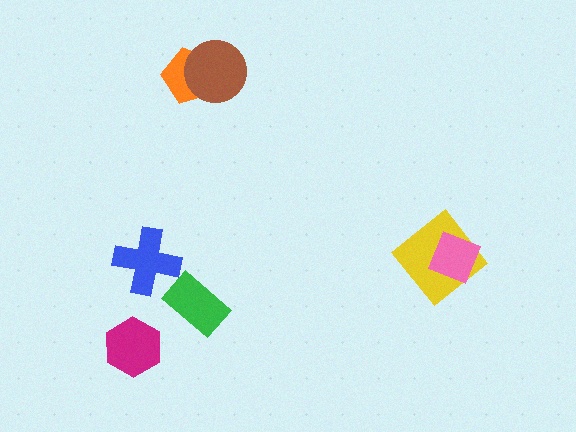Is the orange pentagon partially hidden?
Yes, it is partially covered by another shape.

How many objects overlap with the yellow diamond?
1 object overlaps with the yellow diamond.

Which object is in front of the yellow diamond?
The pink diamond is in front of the yellow diamond.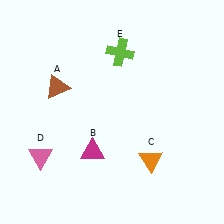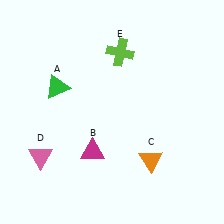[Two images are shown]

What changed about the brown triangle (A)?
In Image 1, A is brown. In Image 2, it changed to green.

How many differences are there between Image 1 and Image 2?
There is 1 difference between the two images.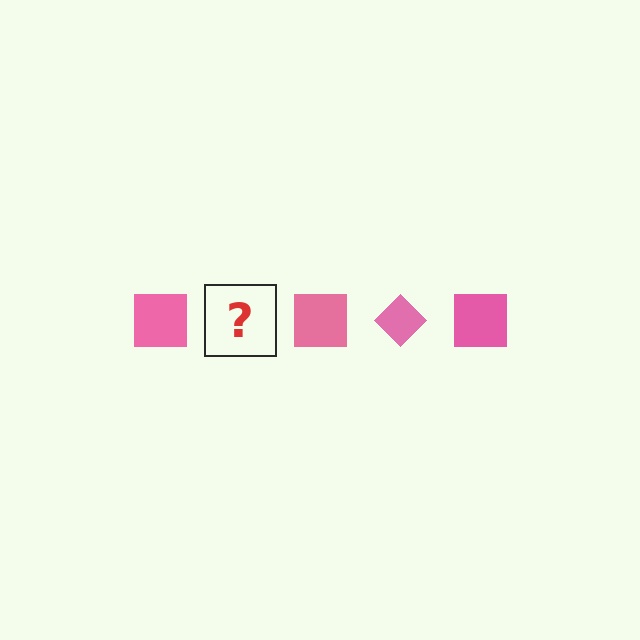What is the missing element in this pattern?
The missing element is a pink diamond.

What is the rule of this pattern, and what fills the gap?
The rule is that the pattern cycles through square, diamond shapes in pink. The gap should be filled with a pink diamond.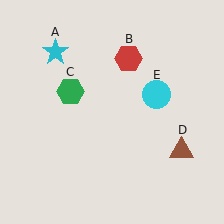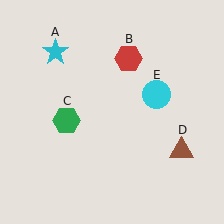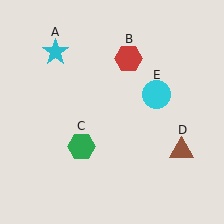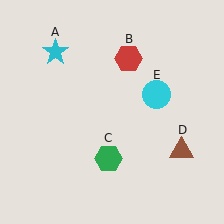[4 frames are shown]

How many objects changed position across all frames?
1 object changed position: green hexagon (object C).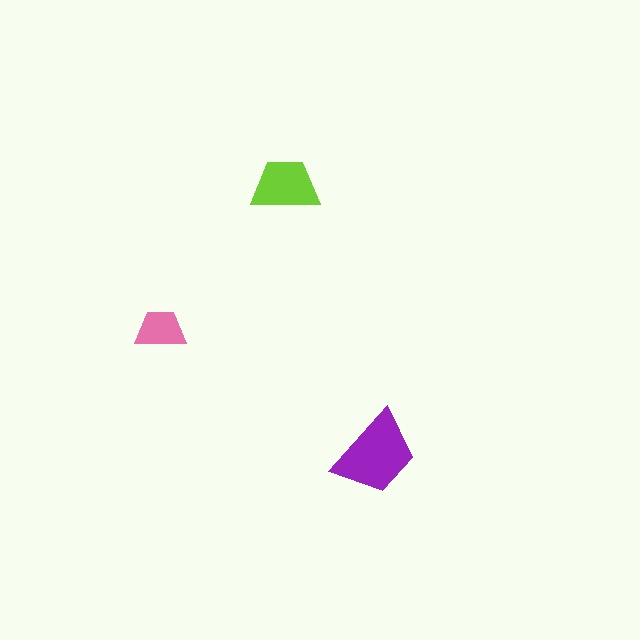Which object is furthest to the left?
The pink trapezoid is leftmost.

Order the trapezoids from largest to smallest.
the purple one, the lime one, the pink one.